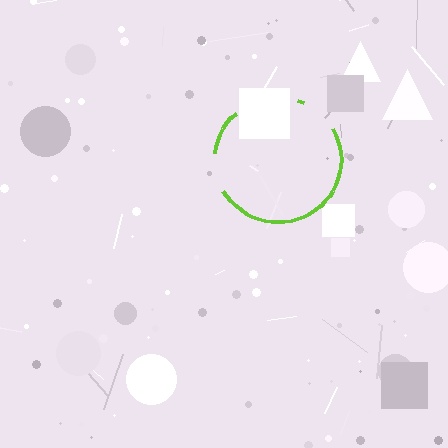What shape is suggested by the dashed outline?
The dashed outline suggests a circle.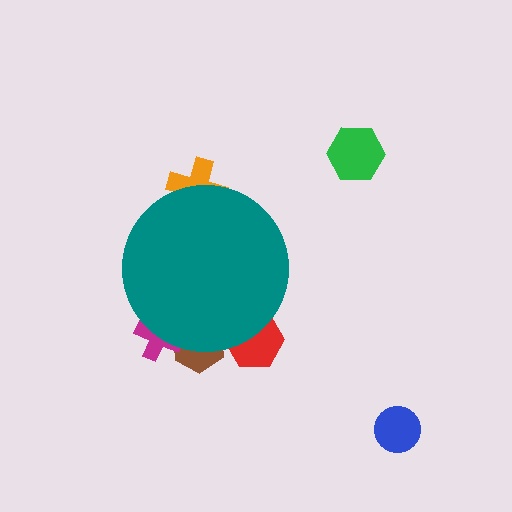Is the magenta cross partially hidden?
Yes, the magenta cross is partially hidden behind the teal circle.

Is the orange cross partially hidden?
Yes, the orange cross is partially hidden behind the teal circle.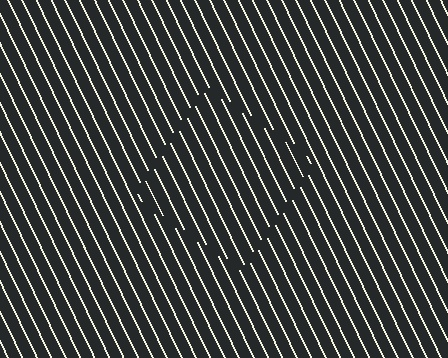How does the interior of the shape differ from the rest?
The interior of the shape contains the same grating, shifted by half a period — the contour is defined by the phase discontinuity where line-ends from the inner and outer gratings abut.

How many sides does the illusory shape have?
4 sides — the line-ends trace a square.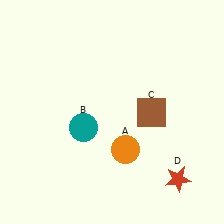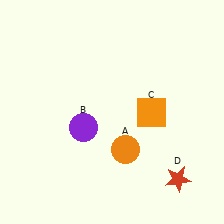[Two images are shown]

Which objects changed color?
B changed from teal to purple. C changed from brown to orange.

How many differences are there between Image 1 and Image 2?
There are 2 differences between the two images.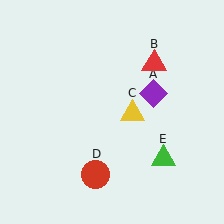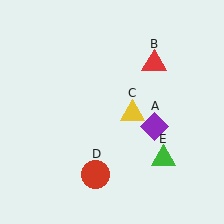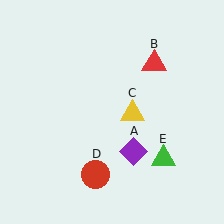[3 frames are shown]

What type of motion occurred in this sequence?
The purple diamond (object A) rotated clockwise around the center of the scene.